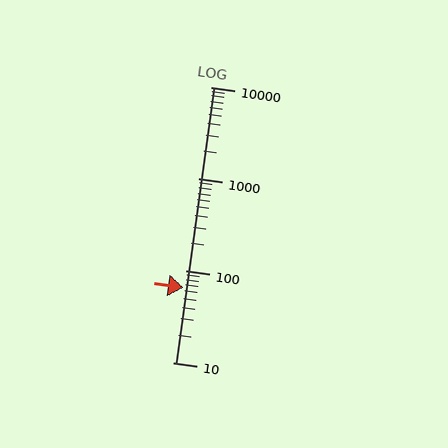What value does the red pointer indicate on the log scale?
The pointer indicates approximately 66.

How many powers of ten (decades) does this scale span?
The scale spans 3 decades, from 10 to 10000.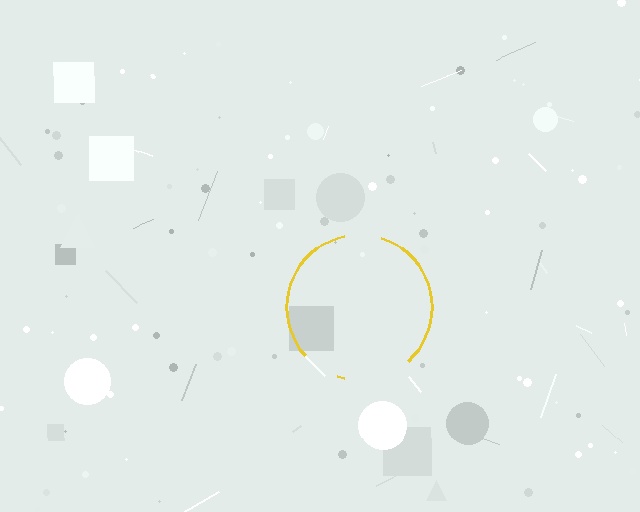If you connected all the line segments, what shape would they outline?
They would outline a circle.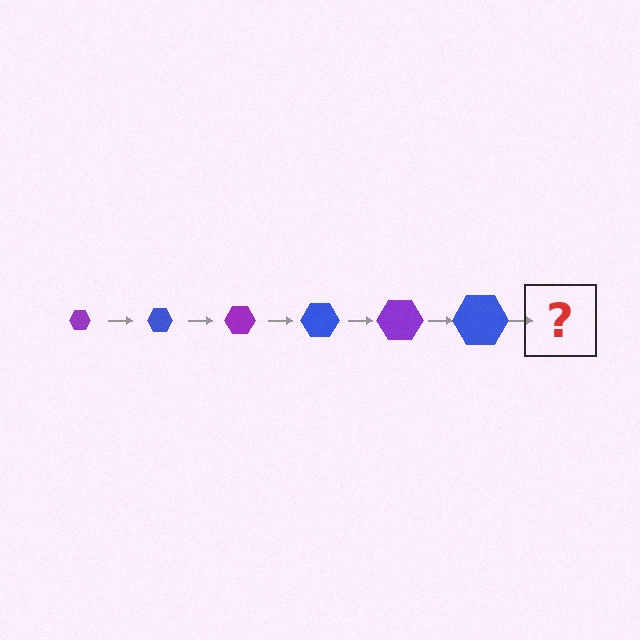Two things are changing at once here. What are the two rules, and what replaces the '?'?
The two rules are that the hexagon grows larger each step and the color cycles through purple and blue. The '?' should be a purple hexagon, larger than the previous one.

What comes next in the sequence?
The next element should be a purple hexagon, larger than the previous one.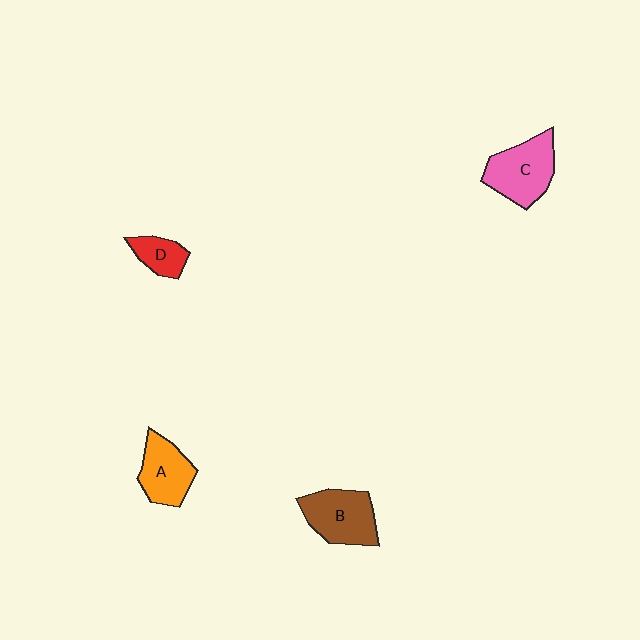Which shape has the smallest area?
Shape D (red).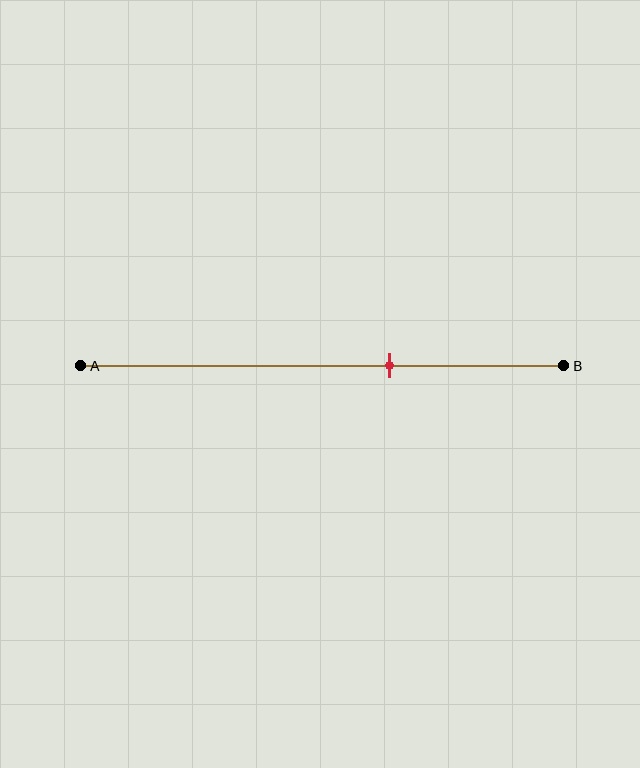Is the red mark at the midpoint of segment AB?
No, the mark is at about 65% from A, not at the 50% midpoint.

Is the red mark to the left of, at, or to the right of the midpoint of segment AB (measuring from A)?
The red mark is to the right of the midpoint of segment AB.